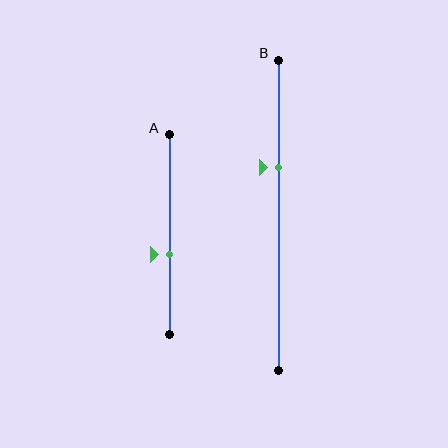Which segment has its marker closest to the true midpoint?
Segment A has its marker closest to the true midpoint.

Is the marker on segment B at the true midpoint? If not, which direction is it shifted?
No, the marker on segment B is shifted upward by about 15% of the segment length.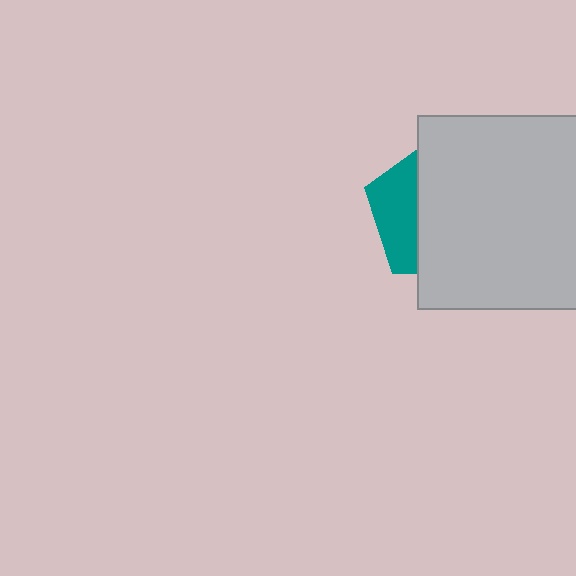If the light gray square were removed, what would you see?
You would see the complete teal pentagon.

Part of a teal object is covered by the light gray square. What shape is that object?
It is a pentagon.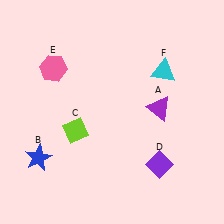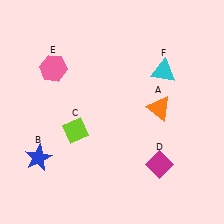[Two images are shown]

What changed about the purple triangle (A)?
In Image 1, A is purple. In Image 2, it changed to orange.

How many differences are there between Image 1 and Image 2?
There are 2 differences between the two images.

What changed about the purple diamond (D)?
In Image 1, D is purple. In Image 2, it changed to magenta.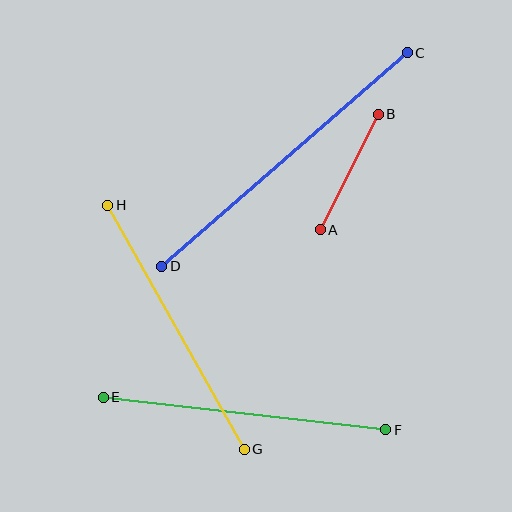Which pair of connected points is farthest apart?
Points C and D are farthest apart.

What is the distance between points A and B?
The distance is approximately 129 pixels.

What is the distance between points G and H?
The distance is approximately 280 pixels.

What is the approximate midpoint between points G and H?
The midpoint is at approximately (176, 327) pixels.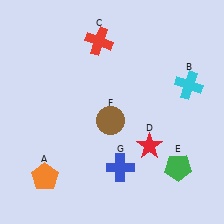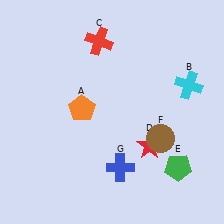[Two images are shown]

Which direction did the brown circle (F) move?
The brown circle (F) moved right.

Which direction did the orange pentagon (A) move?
The orange pentagon (A) moved up.